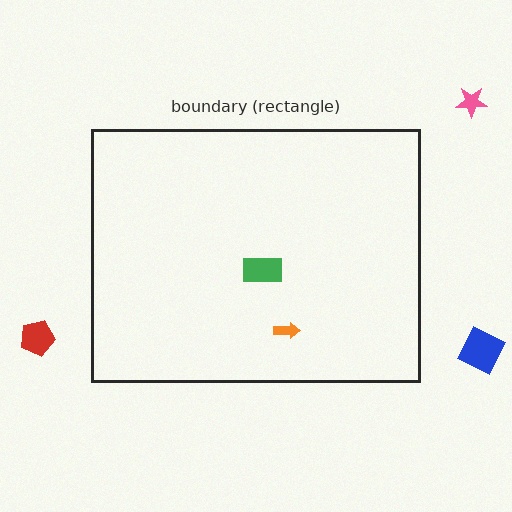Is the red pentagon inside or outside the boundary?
Outside.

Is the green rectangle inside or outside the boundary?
Inside.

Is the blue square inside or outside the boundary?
Outside.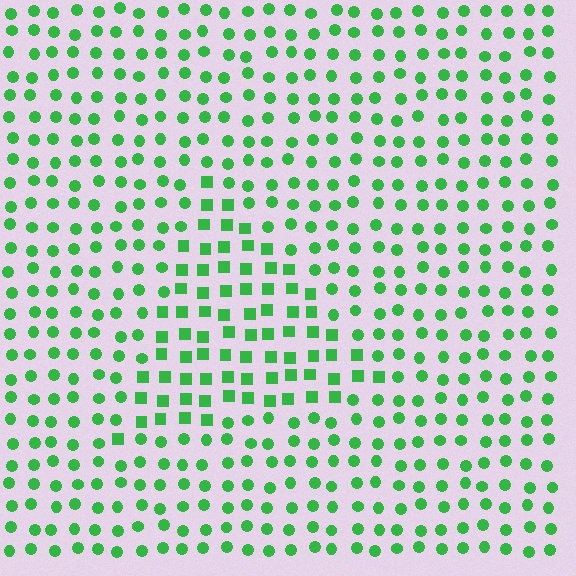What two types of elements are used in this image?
The image uses squares inside the triangle region and circles outside it.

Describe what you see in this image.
The image is filled with small green elements arranged in a uniform grid. A triangle-shaped region contains squares, while the surrounding area contains circles. The boundary is defined purely by the change in element shape.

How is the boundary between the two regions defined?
The boundary is defined by a change in element shape: squares inside vs. circles outside. All elements share the same color and spacing.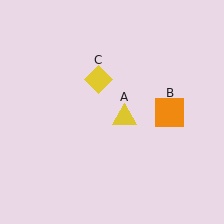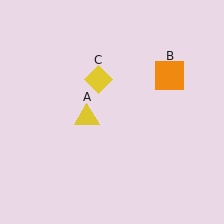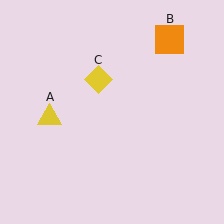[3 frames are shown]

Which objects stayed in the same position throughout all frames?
Yellow diamond (object C) remained stationary.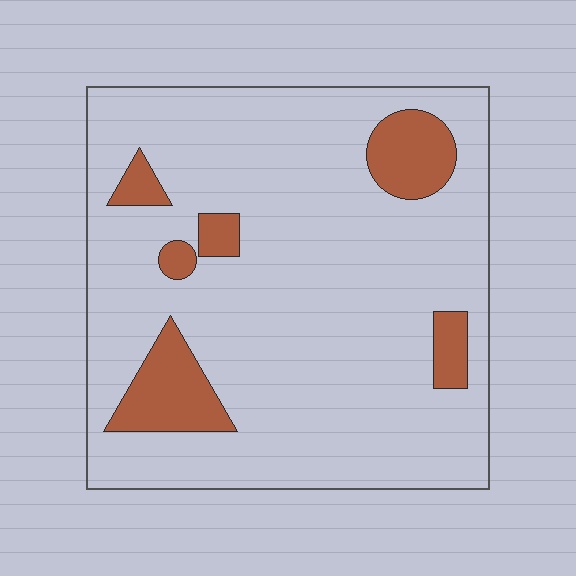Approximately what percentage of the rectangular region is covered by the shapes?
Approximately 15%.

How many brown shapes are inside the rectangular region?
6.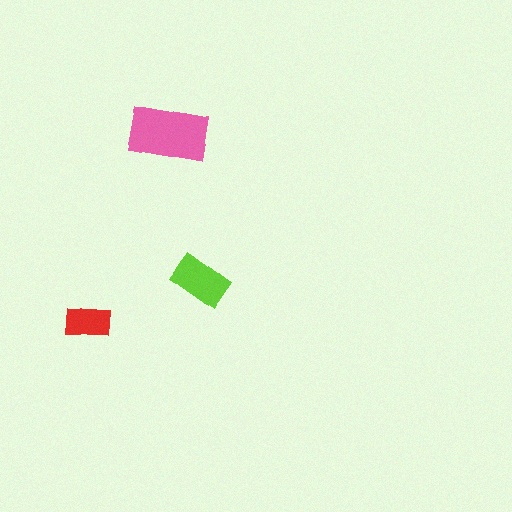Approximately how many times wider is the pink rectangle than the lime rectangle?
About 1.5 times wider.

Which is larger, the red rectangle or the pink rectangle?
The pink one.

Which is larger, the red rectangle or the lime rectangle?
The lime one.